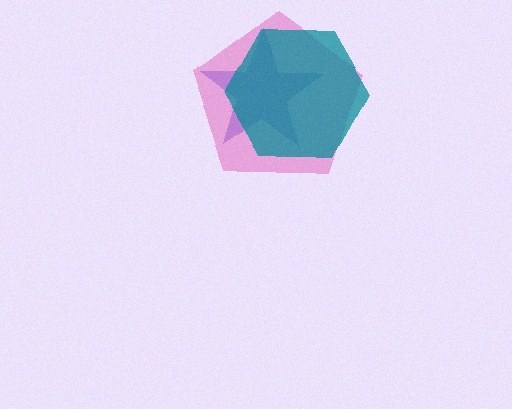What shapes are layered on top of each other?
The layered shapes are: a blue star, a pink pentagon, a teal hexagon.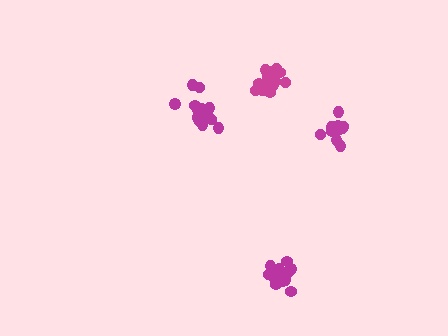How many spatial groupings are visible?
There are 4 spatial groupings.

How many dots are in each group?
Group 1: 15 dots, Group 2: 15 dots, Group 3: 14 dots, Group 4: 19 dots (63 total).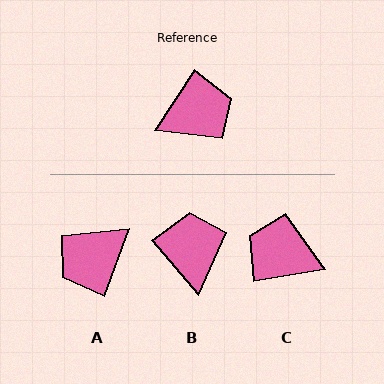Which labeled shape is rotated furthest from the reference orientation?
A, about 167 degrees away.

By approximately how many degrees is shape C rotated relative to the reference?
Approximately 133 degrees counter-clockwise.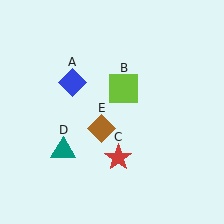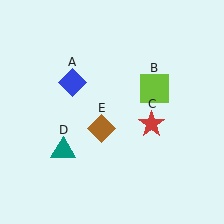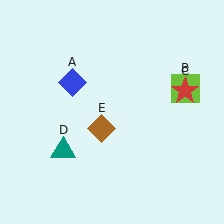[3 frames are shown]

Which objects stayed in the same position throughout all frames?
Blue diamond (object A) and teal triangle (object D) and brown diamond (object E) remained stationary.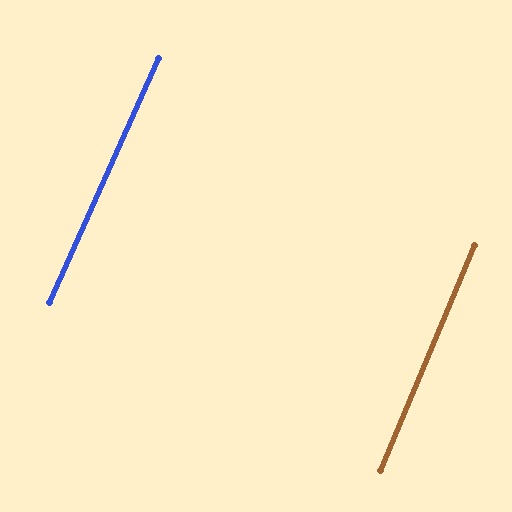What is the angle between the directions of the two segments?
Approximately 1 degree.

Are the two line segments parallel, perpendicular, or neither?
Parallel — their directions differ by only 1.3°.